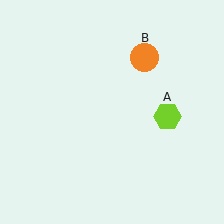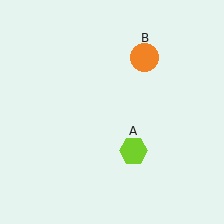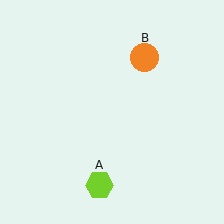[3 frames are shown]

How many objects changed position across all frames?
1 object changed position: lime hexagon (object A).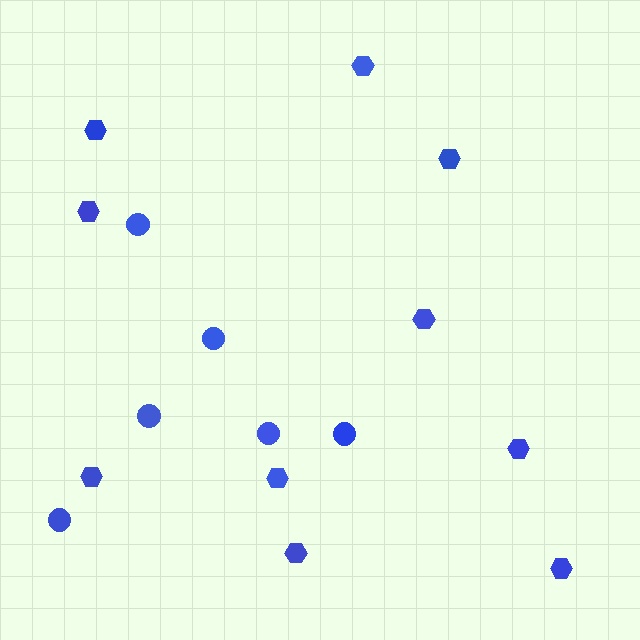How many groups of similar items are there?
There are 2 groups: one group of hexagons (10) and one group of circles (6).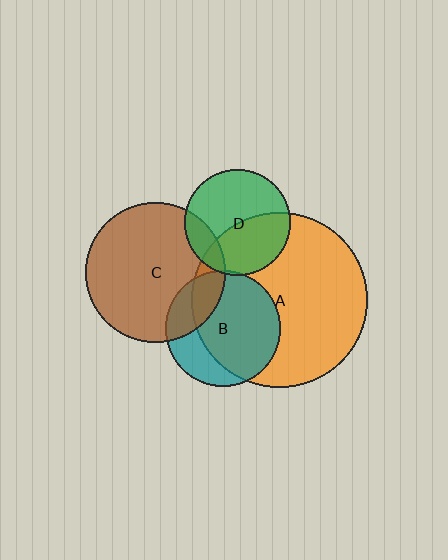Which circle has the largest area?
Circle A (orange).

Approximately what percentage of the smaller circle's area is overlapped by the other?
Approximately 45%.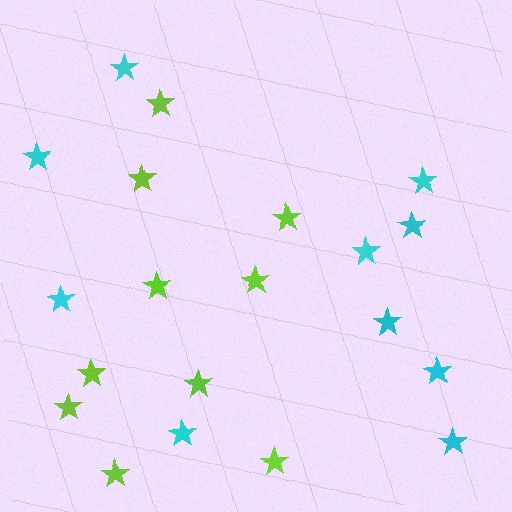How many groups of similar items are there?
There are 2 groups: one group of cyan stars (10) and one group of lime stars (10).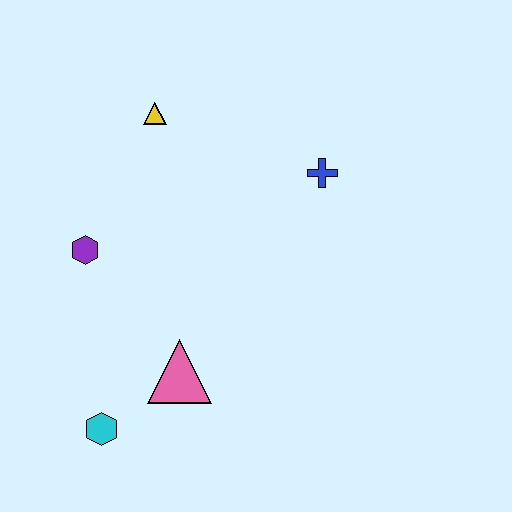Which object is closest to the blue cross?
The yellow triangle is closest to the blue cross.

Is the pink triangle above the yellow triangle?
No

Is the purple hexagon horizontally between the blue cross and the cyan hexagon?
No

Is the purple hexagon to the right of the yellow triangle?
No